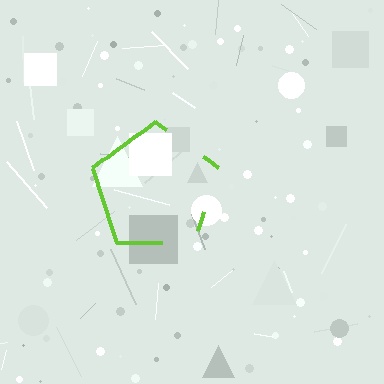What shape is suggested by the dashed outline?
The dashed outline suggests a pentagon.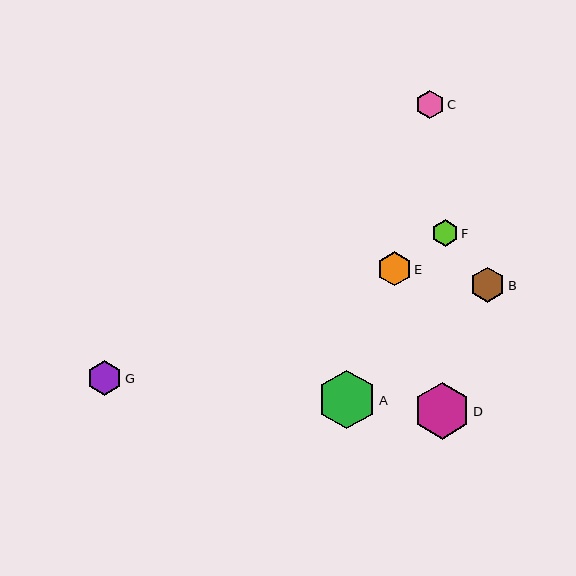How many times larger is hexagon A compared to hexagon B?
Hexagon A is approximately 1.7 times the size of hexagon B.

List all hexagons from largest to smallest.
From largest to smallest: A, D, G, B, E, C, F.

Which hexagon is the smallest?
Hexagon F is the smallest with a size of approximately 26 pixels.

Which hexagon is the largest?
Hexagon A is the largest with a size of approximately 59 pixels.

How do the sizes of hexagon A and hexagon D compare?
Hexagon A and hexagon D are approximately the same size.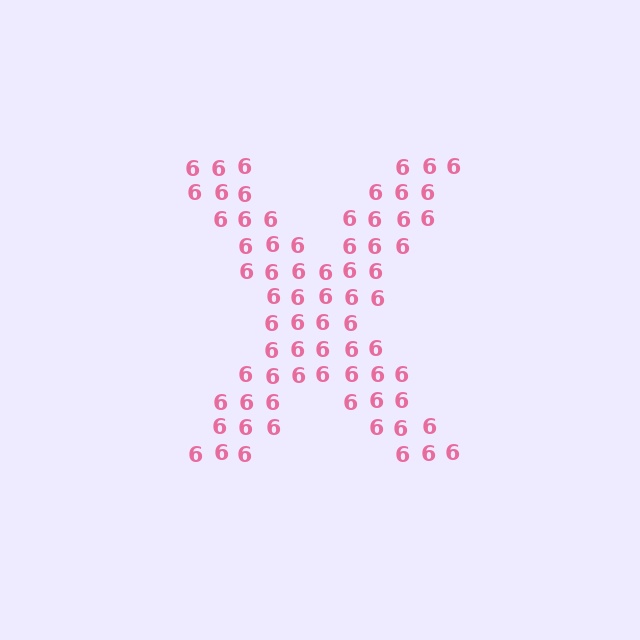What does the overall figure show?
The overall figure shows the letter X.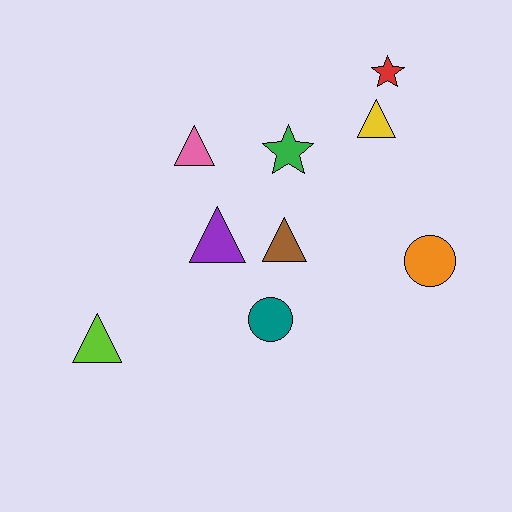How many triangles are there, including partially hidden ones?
There are 5 triangles.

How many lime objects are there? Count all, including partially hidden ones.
There is 1 lime object.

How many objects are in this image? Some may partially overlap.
There are 9 objects.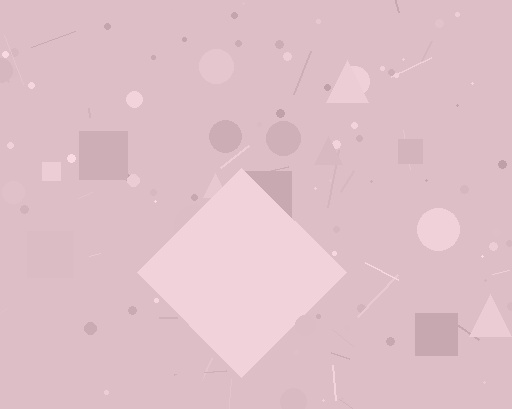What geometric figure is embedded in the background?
A diamond is embedded in the background.